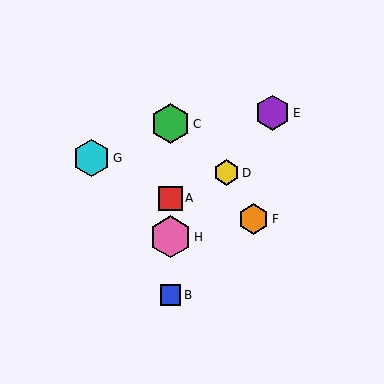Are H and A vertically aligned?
Yes, both are at x≈170.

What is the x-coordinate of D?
Object D is at x≈226.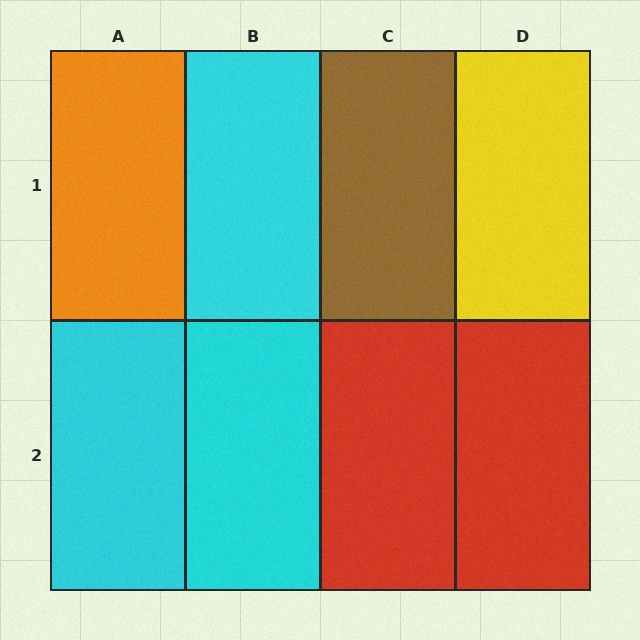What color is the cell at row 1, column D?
Yellow.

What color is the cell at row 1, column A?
Orange.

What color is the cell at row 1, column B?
Cyan.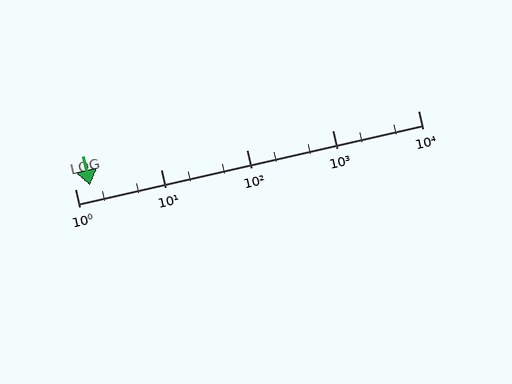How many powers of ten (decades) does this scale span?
The scale spans 4 decades, from 1 to 10000.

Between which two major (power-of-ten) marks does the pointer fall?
The pointer is between 1 and 10.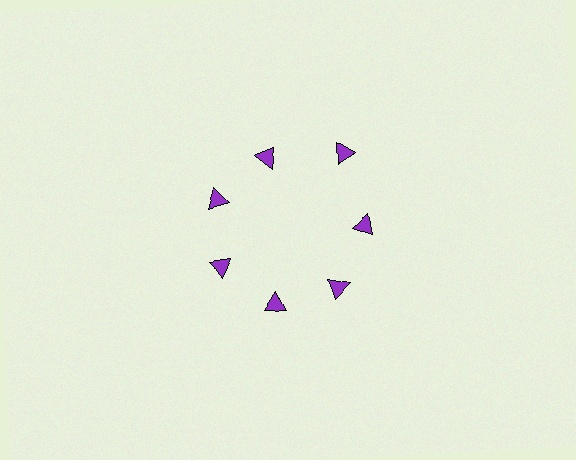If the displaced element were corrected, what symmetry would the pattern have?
It would have 7-fold rotational symmetry — the pattern would map onto itself every 51 degrees.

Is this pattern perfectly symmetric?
No. The 7 purple triangles are arranged in a ring, but one element near the 1 o'clock position is pushed outward from the center, breaking the 7-fold rotational symmetry.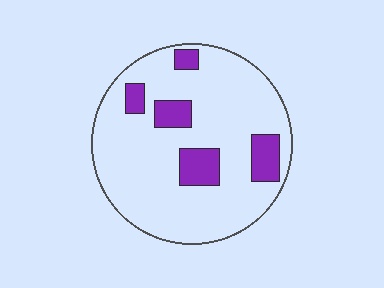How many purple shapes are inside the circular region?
5.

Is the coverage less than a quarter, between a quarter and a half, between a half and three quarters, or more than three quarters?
Less than a quarter.